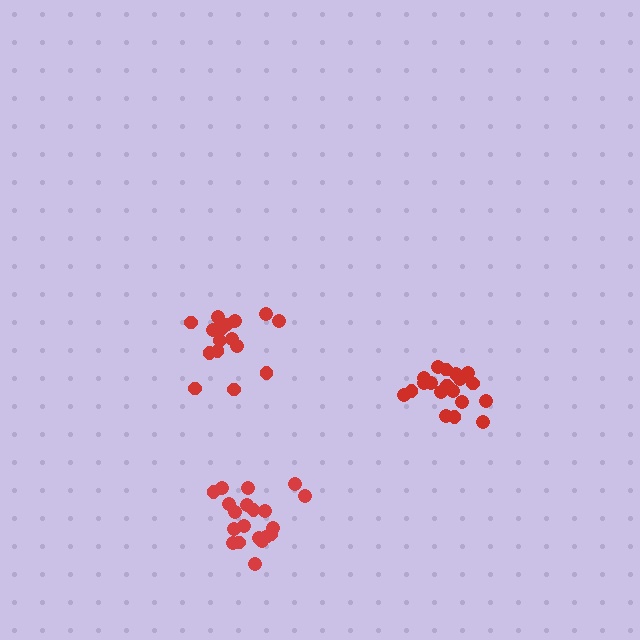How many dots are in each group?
Group 1: 17 dots, Group 2: 19 dots, Group 3: 20 dots (56 total).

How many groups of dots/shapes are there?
There are 3 groups.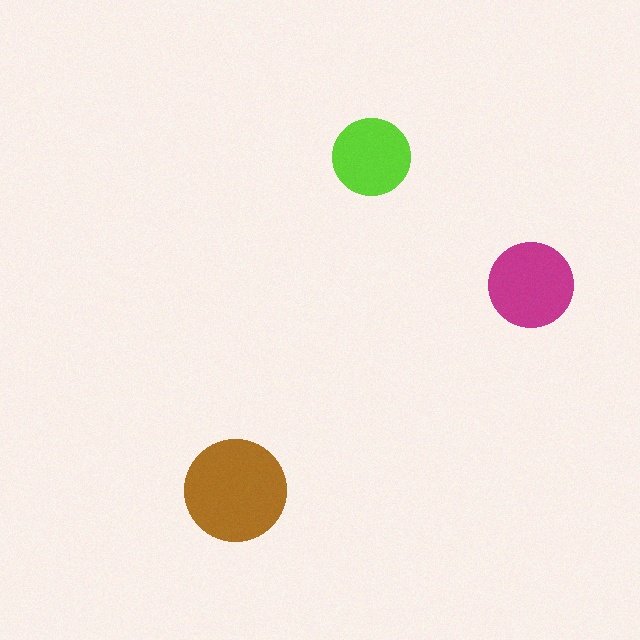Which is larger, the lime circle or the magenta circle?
The magenta one.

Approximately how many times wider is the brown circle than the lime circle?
About 1.5 times wider.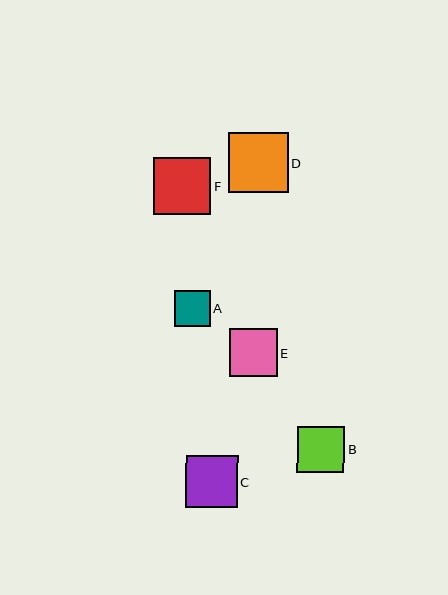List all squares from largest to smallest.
From largest to smallest: D, F, C, E, B, A.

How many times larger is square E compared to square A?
Square E is approximately 1.3 times the size of square A.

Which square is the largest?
Square D is the largest with a size of approximately 59 pixels.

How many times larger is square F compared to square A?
Square F is approximately 1.6 times the size of square A.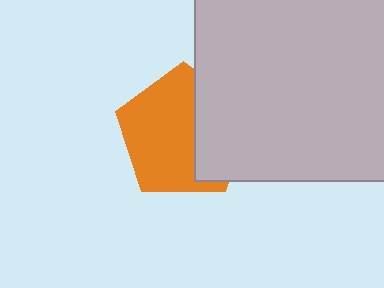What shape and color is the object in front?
The object in front is a light gray rectangle.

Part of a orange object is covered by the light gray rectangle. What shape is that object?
It is a pentagon.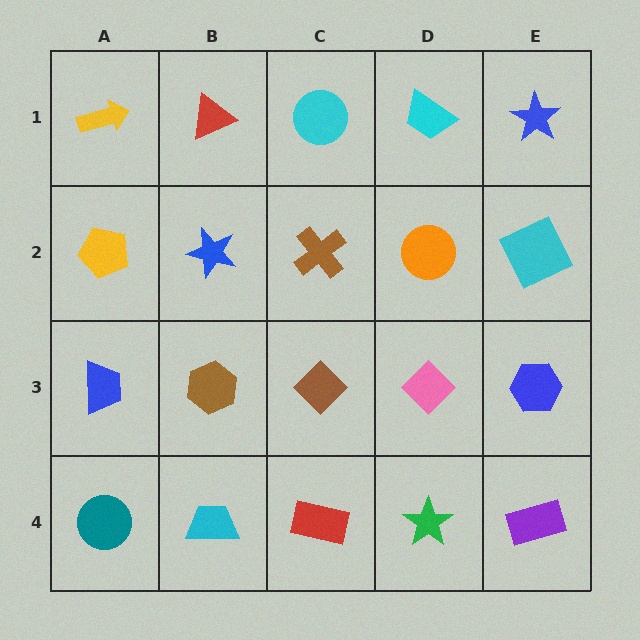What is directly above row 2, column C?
A cyan circle.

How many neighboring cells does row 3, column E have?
3.